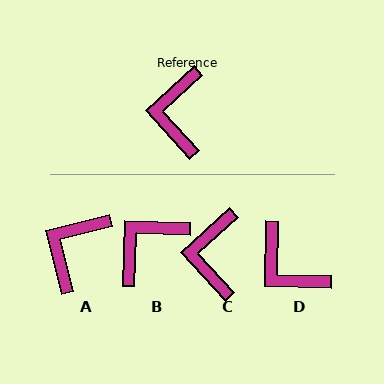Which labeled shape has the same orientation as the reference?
C.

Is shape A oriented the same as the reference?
No, it is off by about 29 degrees.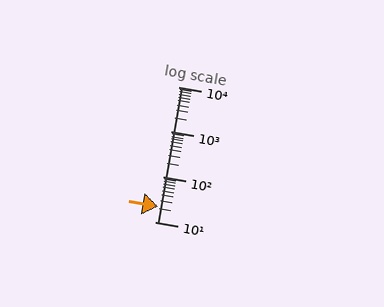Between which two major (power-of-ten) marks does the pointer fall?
The pointer is between 10 and 100.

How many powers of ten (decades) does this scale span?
The scale spans 3 decades, from 10 to 10000.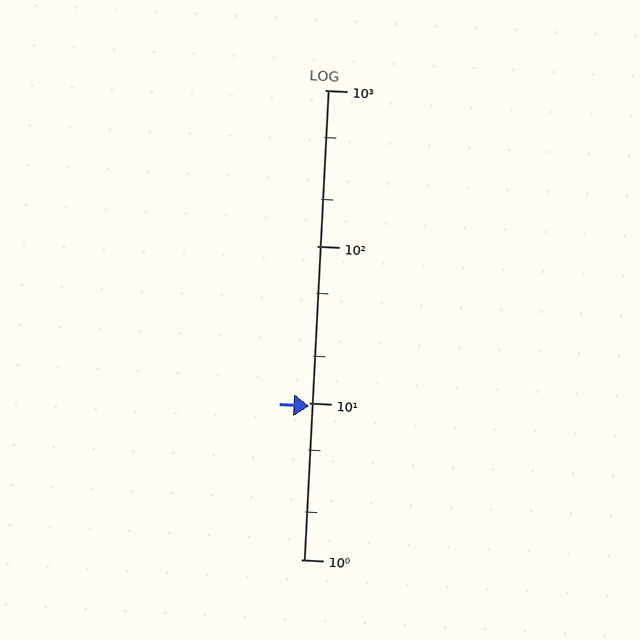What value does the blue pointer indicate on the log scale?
The pointer indicates approximately 9.6.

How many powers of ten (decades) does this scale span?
The scale spans 3 decades, from 1 to 1000.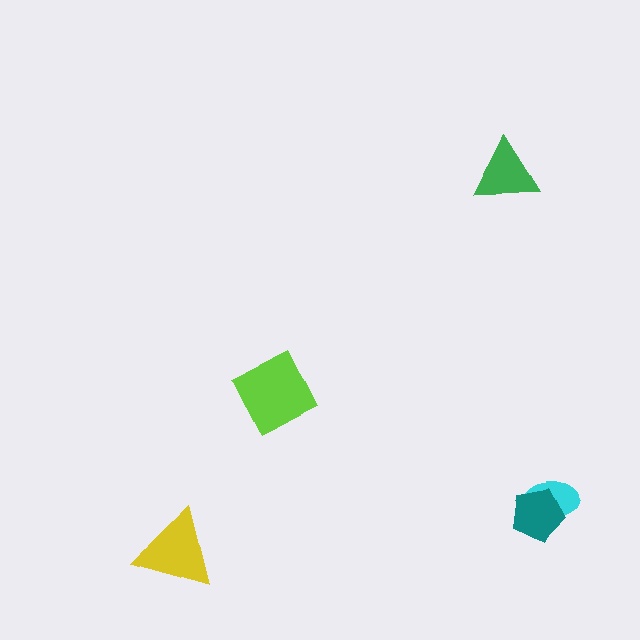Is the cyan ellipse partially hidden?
Yes, it is partially covered by another shape.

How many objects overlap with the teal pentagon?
1 object overlaps with the teal pentagon.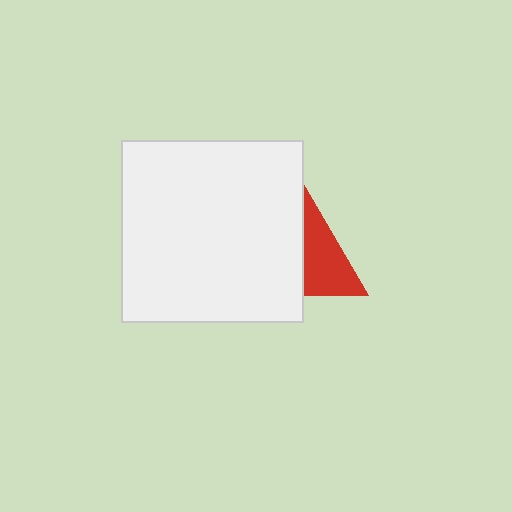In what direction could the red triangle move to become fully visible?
The red triangle could move right. That would shift it out from behind the white square entirely.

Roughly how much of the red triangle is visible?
About half of it is visible (roughly 48%).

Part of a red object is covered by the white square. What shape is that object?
It is a triangle.